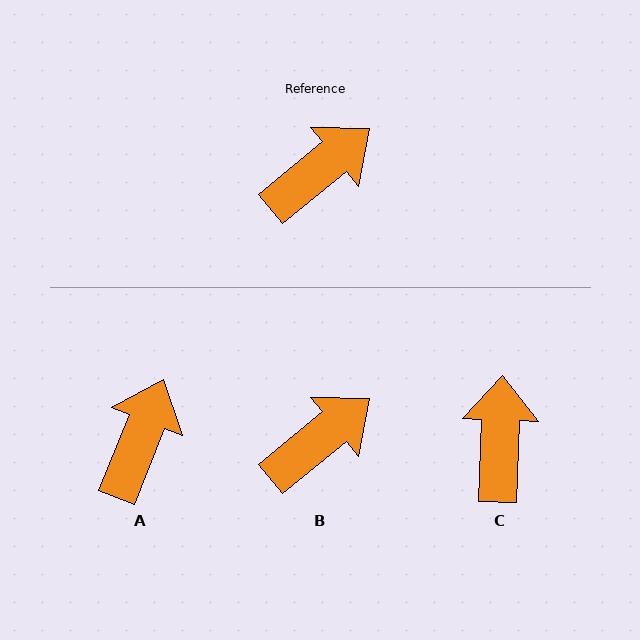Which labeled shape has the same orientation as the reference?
B.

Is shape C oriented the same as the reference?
No, it is off by about 49 degrees.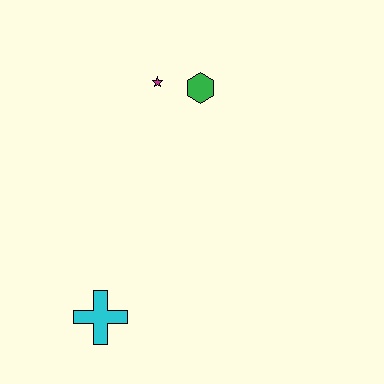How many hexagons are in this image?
There is 1 hexagon.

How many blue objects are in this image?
There are no blue objects.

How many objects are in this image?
There are 3 objects.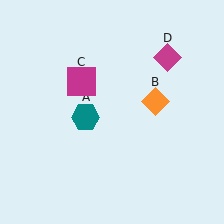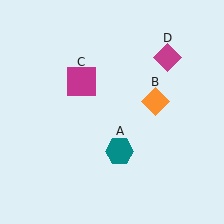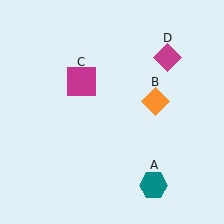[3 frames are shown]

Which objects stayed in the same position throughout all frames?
Orange diamond (object B) and magenta square (object C) and magenta diamond (object D) remained stationary.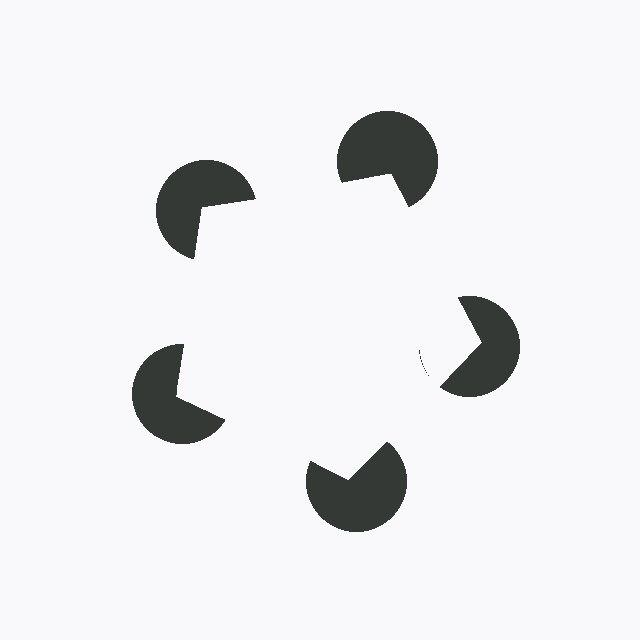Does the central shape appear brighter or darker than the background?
It typically appears slightly brighter than the background, even though no actual brightness change is drawn.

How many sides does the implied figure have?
5 sides.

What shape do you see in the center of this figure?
An illusory pentagon — its edges are inferred from the aligned wedge cuts in the pac-man discs, not physically drawn.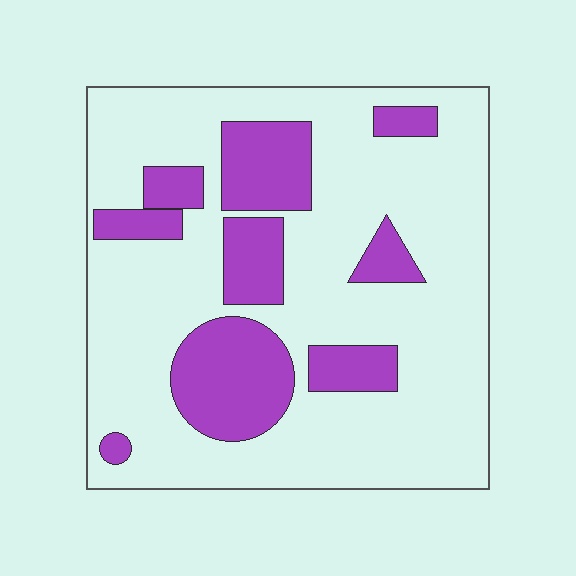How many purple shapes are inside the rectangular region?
9.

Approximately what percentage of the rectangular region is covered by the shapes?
Approximately 25%.